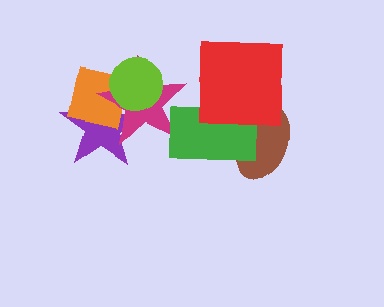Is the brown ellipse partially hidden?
Yes, it is partially covered by another shape.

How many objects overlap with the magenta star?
4 objects overlap with the magenta star.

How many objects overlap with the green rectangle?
3 objects overlap with the green rectangle.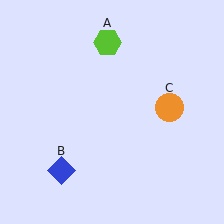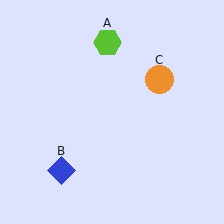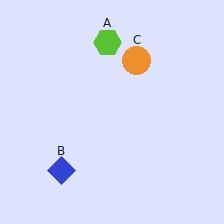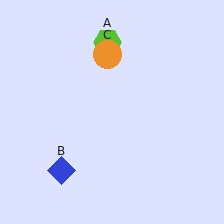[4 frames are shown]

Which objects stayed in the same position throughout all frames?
Lime hexagon (object A) and blue diamond (object B) remained stationary.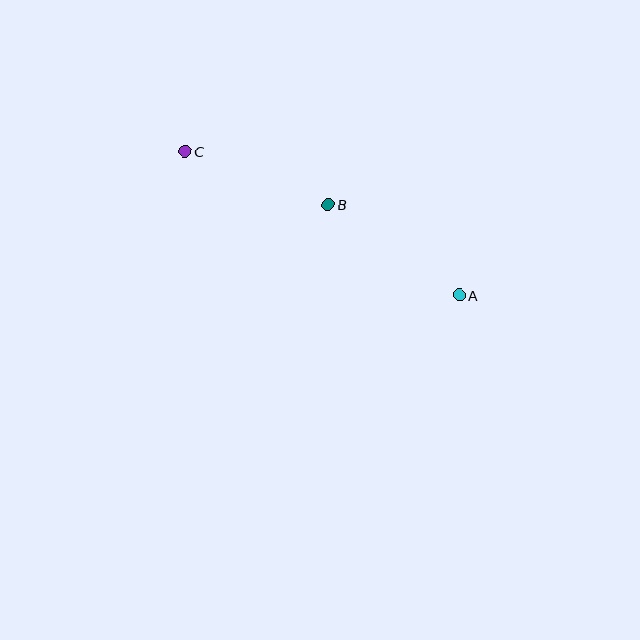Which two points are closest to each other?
Points B and C are closest to each other.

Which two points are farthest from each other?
Points A and C are farthest from each other.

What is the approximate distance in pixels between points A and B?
The distance between A and B is approximately 160 pixels.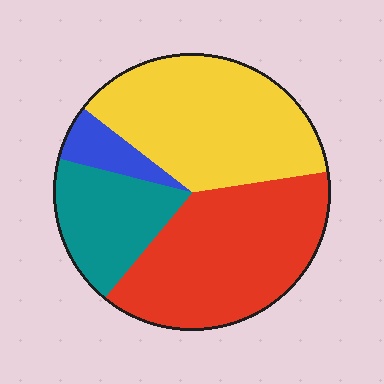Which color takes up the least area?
Blue, at roughly 5%.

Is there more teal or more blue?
Teal.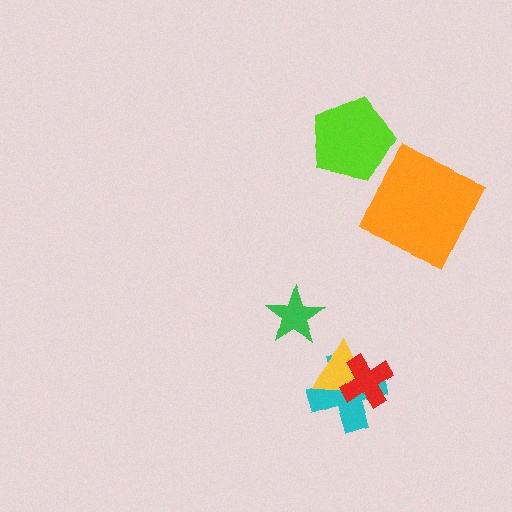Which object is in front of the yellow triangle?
The red cross is in front of the yellow triangle.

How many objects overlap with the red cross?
2 objects overlap with the red cross.